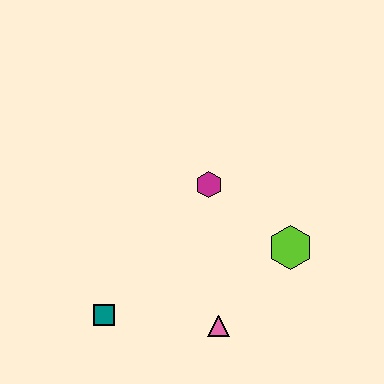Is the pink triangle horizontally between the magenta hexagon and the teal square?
No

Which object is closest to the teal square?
The pink triangle is closest to the teal square.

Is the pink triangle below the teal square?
Yes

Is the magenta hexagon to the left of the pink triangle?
Yes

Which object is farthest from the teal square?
The lime hexagon is farthest from the teal square.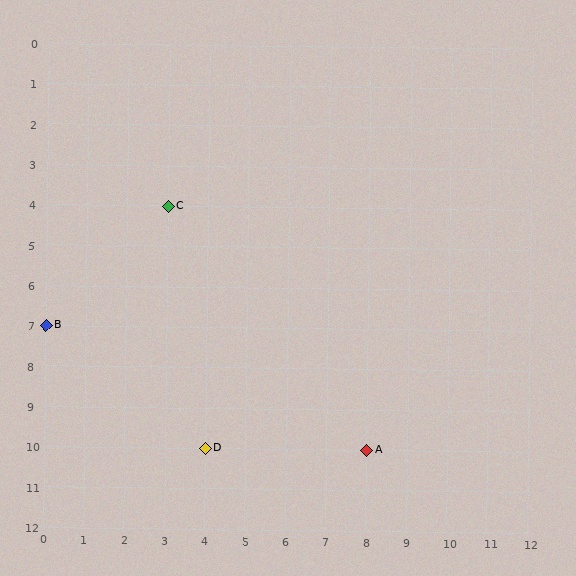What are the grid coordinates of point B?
Point B is at grid coordinates (0, 7).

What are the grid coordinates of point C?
Point C is at grid coordinates (3, 4).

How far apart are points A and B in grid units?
Points A and B are 8 columns and 3 rows apart (about 8.5 grid units diagonally).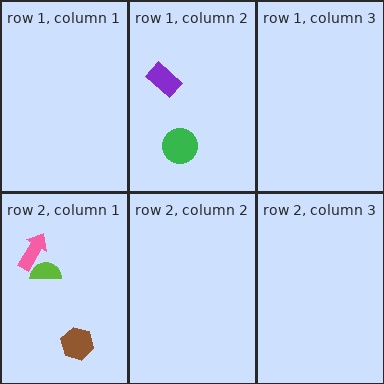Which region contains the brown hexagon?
The row 2, column 1 region.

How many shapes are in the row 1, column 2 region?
2.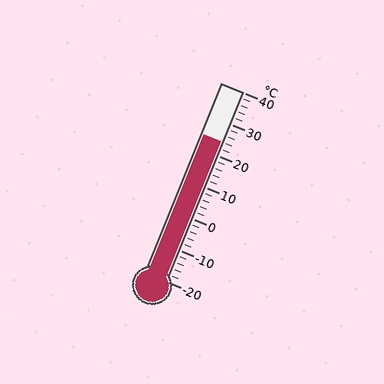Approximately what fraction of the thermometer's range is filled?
The thermometer is filled to approximately 75% of its range.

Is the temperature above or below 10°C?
The temperature is above 10°C.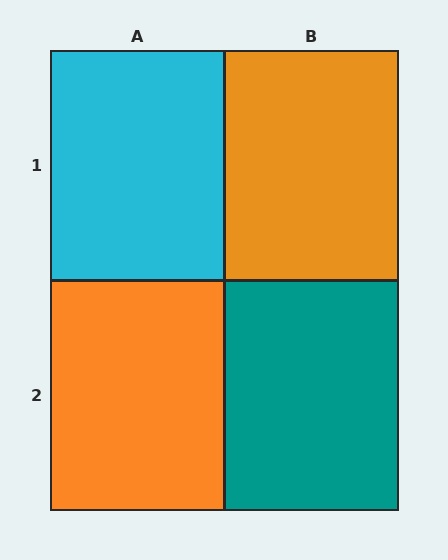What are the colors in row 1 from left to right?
Cyan, orange.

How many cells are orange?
2 cells are orange.